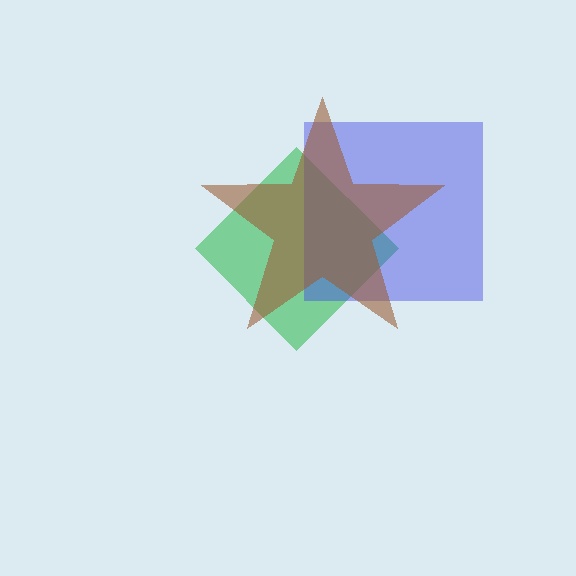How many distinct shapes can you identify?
There are 3 distinct shapes: a green diamond, a blue square, a brown star.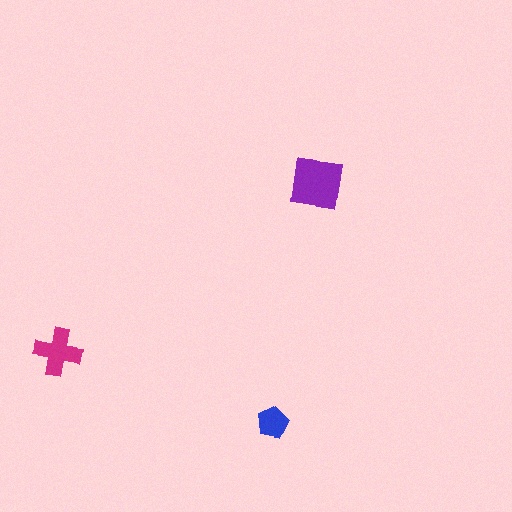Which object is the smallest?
The blue pentagon.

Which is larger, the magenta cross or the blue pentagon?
The magenta cross.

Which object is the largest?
The purple square.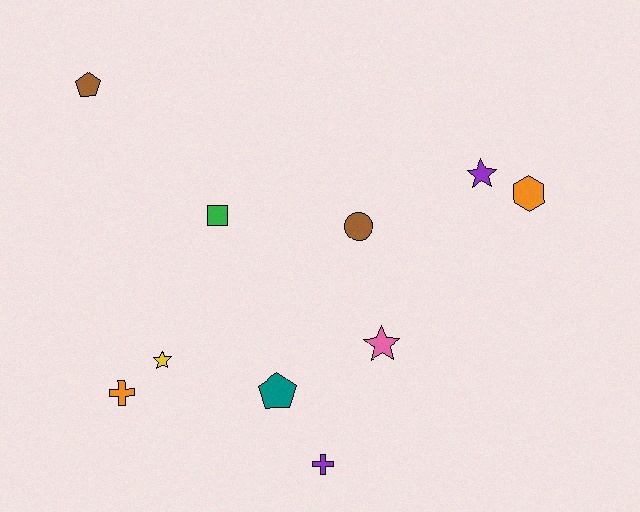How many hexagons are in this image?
There is 1 hexagon.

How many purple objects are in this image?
There are 2 purple objects.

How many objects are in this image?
There are 10 objects.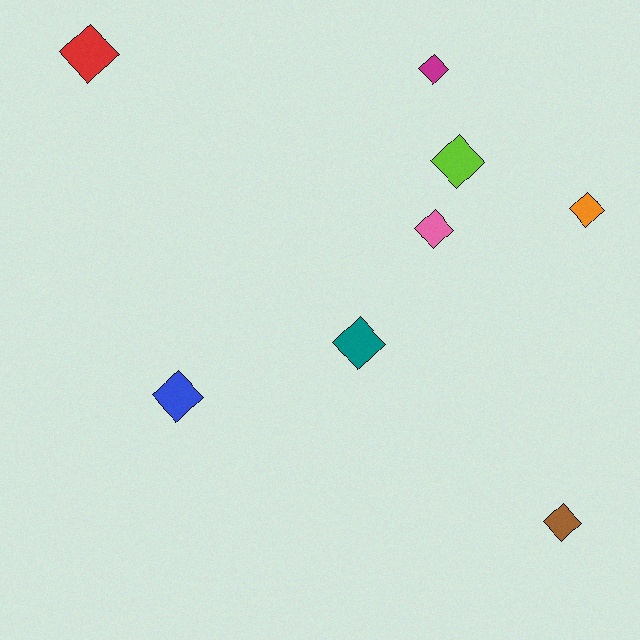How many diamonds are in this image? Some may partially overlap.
There are 8 diamonds.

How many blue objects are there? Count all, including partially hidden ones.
There is 1 blue object.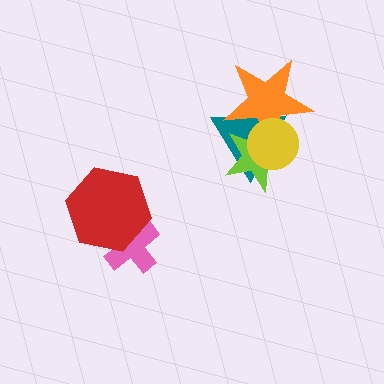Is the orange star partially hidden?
Yes, it is partially covered by another shape.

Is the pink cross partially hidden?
Yes, it is partially covered by another shape.